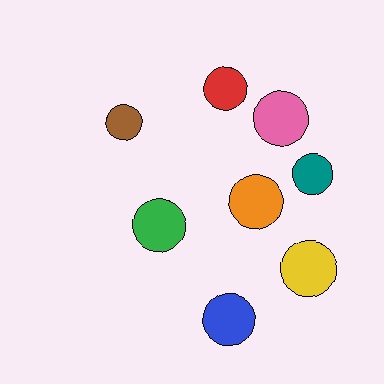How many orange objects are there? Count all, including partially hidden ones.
There is 1 orange object.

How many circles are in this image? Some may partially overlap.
There are 8 circles.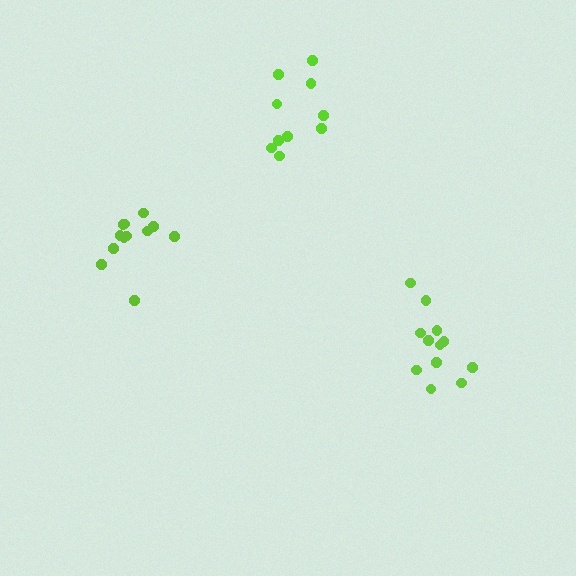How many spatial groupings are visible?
There are 3 spatial groupings.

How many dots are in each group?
Group 1: 12 dots, Group 2: 12 dots, Group 3: 10 dots (34 total).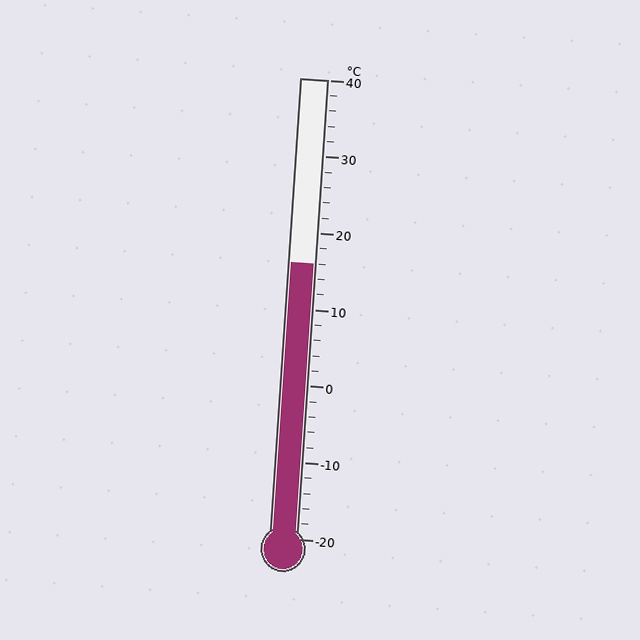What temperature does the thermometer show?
The thermometer shows approximately 16°C.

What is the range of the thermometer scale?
The thermometer scale ranges from -20°C to 40°C.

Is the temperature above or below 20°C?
The temperature is below 20°C.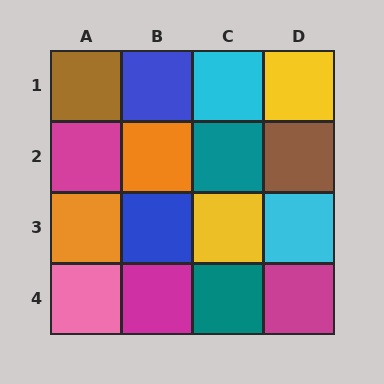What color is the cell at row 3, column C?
Yellow.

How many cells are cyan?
2 cells are cyan.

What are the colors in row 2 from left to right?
Magenta, orange, teal, brown.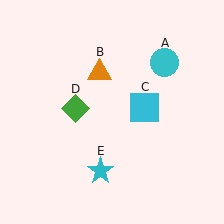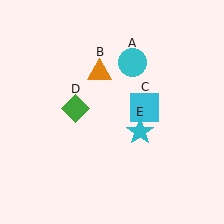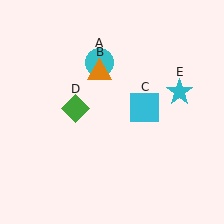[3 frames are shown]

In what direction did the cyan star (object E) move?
The cyan star (object E) moved up and to the right.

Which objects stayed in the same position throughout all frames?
Orange triangle (object B) and cyan square (object C) and green diamond (object D) remained stationary.